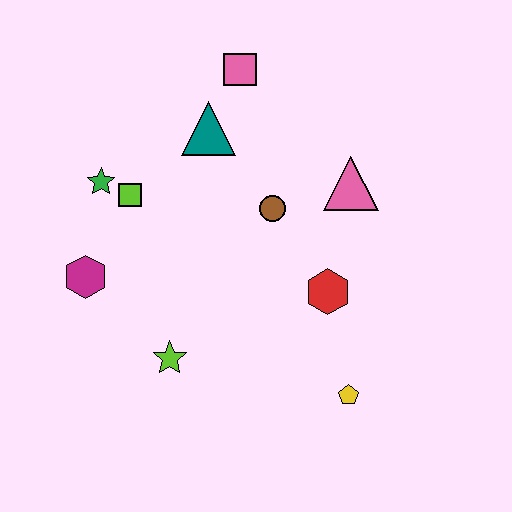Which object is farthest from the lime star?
The pink square is farthest from the lime star.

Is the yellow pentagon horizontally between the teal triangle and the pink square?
No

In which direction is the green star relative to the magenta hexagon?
The green star is above the magenta hexagon.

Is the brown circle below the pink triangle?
Yes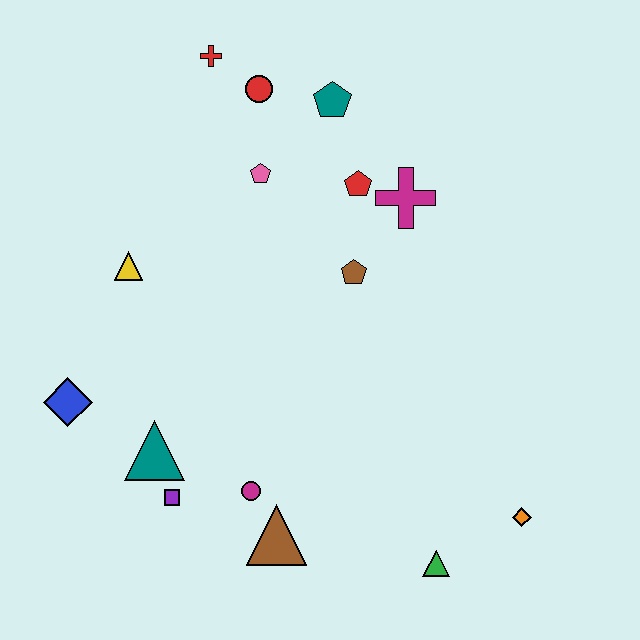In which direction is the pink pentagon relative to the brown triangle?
The pink pentagon is above the brown triangle.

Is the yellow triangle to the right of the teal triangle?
No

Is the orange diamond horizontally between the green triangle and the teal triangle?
No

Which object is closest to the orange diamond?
The green triangle is closest to the orange diamond.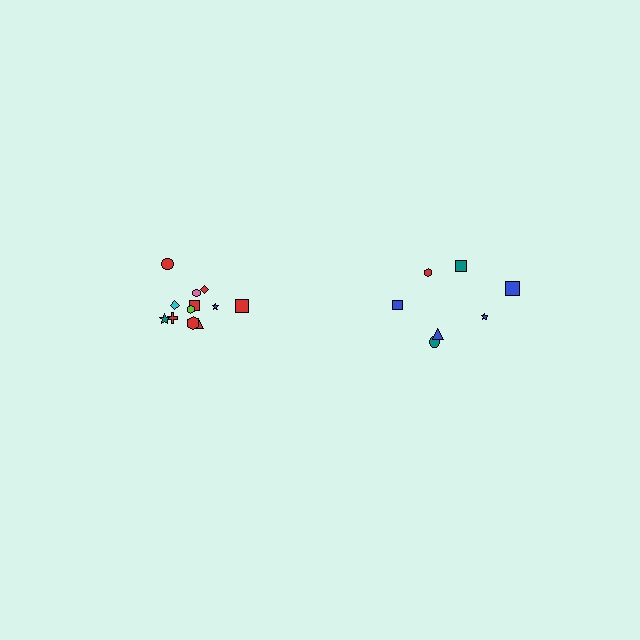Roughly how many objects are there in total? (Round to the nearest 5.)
Roughly 20 objects in total.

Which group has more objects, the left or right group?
The left group.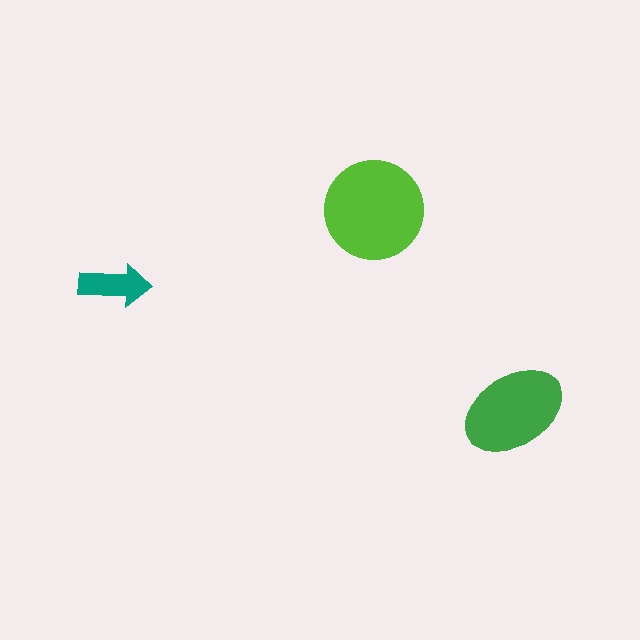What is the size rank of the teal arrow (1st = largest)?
3rd.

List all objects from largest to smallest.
The lime circle, the green ellipse, the teal arrow.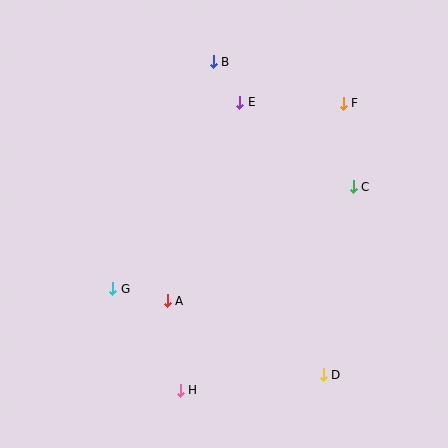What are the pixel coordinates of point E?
Point E is at (240, 102).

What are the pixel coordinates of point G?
Point G is at (113, 289).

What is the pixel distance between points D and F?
The distance between D and F is 272 pixels.